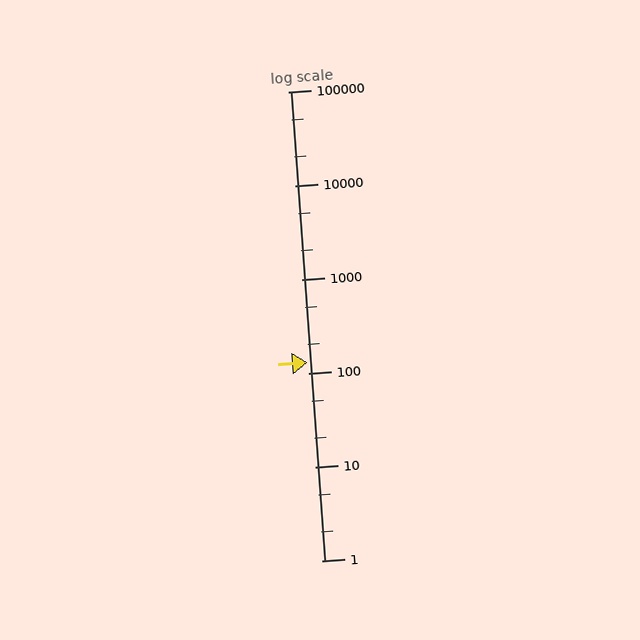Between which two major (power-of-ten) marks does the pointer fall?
The pointer is between 100 and 1000.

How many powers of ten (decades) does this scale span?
The scale spans 5 decades, from 1 to 100000.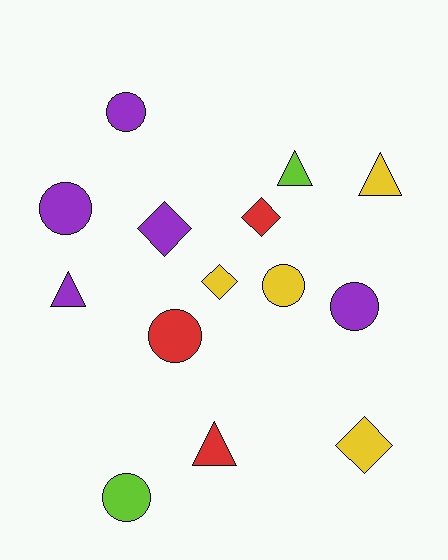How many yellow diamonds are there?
There are 2 yellow diamonds.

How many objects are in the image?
There are 14 objects.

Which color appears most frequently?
Purple, with 5 objects.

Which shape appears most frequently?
Circle, with 6 objects.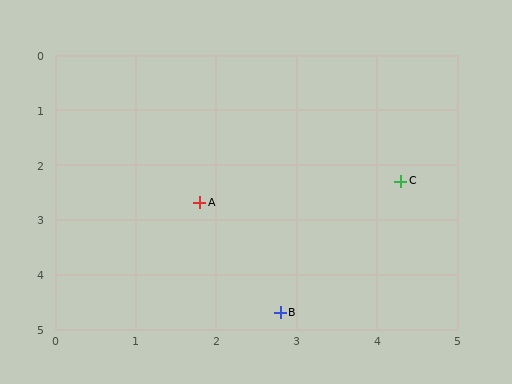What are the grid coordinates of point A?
Point A is at approximately (1.8, 2.7).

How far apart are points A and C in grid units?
Points A and C are about 2.5 grid units apart.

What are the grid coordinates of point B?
Point B is at approximately (2.8, 4.7).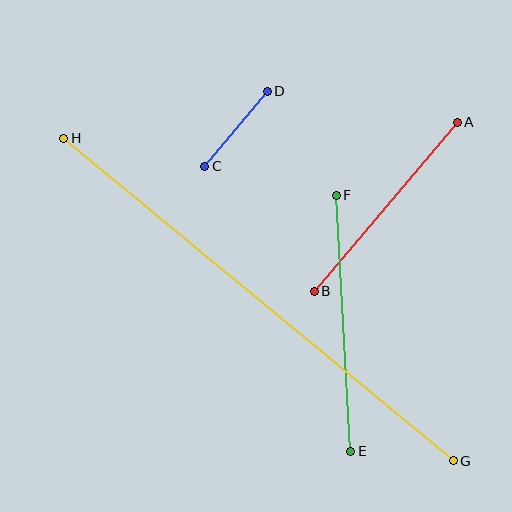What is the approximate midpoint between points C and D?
The midpoint is at approximately (236, 129) pixels.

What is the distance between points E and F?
The distance is approximately 256 pixels.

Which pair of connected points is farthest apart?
Points G and H are farthest apart.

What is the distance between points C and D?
The distance is approximately 98 pixels.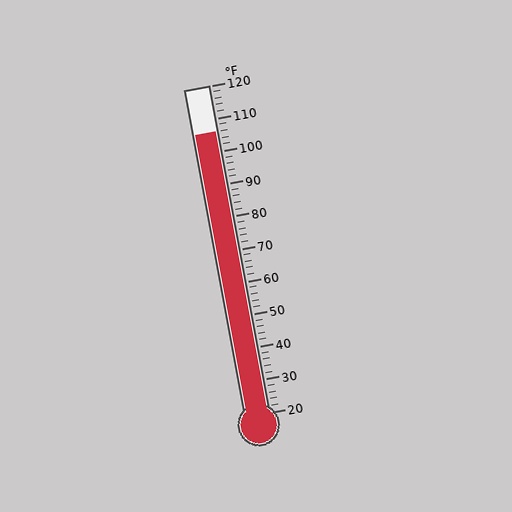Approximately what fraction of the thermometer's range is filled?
The thermometer is filled to approximately 85% of its range.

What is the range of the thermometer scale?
The thermometer scale ranges from 20°F to 120°F.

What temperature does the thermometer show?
The thermometer shows approximately 106°F.